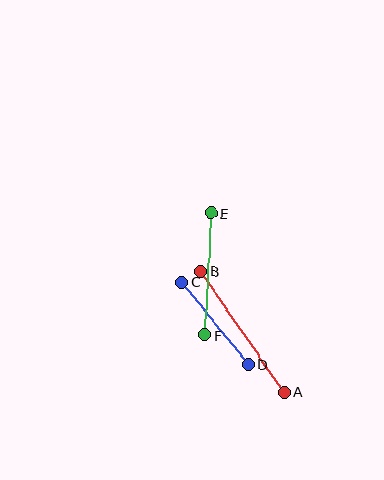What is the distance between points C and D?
The distance is approximately 106 pixels.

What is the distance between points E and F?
The distance is approximately 122 pixels.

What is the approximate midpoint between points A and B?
The midpoint is at approximately (242, 332) pixels.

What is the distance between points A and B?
The distance is approximately 146 pixels.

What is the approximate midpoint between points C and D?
The midpoint is at approximately (215, 323) pixels.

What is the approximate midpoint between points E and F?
The midpoint is at approximately (208, 274) pixels.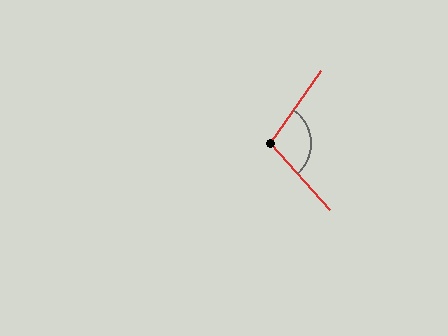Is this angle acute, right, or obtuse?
It is obtuse.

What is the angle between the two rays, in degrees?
Approximately 103 degrees.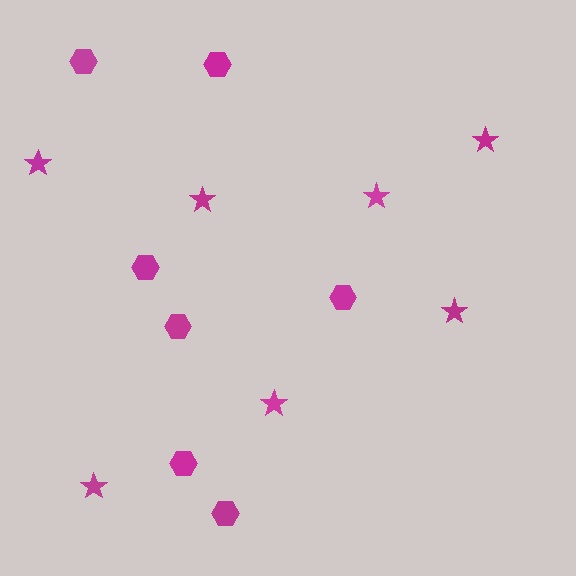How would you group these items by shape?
There are 2 groups: one group of hexagons (7) and one group of stars (7).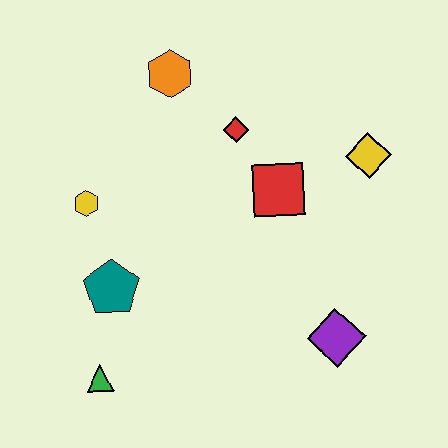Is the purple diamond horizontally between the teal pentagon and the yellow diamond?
Yes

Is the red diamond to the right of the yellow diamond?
No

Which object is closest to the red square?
The red diamond is closest to the red square.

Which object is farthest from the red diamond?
The green triangle is farthest from the red diamond.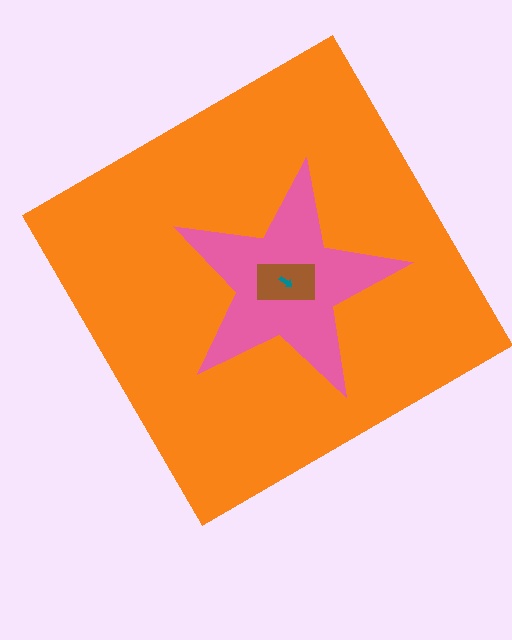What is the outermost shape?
The orange diamond.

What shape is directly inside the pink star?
The brown rectangle.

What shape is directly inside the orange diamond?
The pink star.